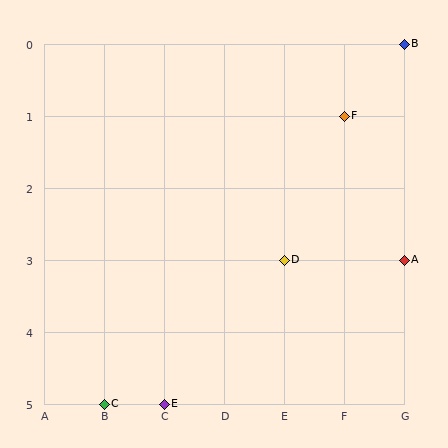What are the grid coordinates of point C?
Point C is at grid coordinates (B, 5).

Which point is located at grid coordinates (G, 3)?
Point A is at (G, 3).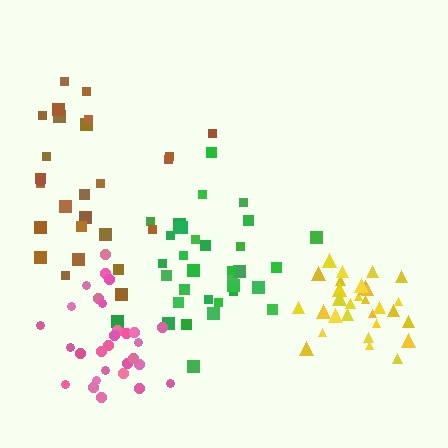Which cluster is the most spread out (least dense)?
Brown.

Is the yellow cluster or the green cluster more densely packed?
Yellow.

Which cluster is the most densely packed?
Yellow.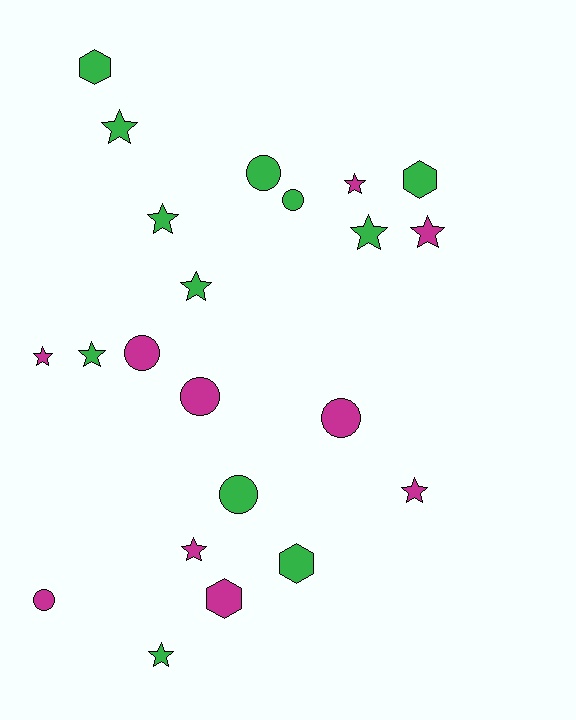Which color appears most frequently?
Green, with 12 objects.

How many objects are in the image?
There are 22 objects.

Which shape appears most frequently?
Star, with 11 objects.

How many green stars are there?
There are 6 green stars.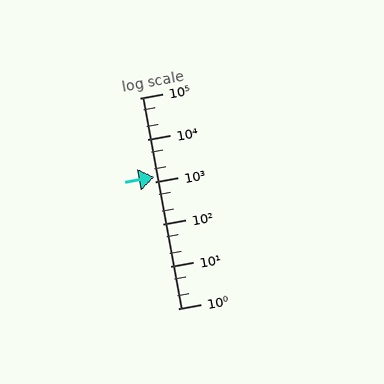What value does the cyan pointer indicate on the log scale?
The pointer indicates approximately 1300.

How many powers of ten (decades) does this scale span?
The scale spans 5 decades, from 1 to 100000.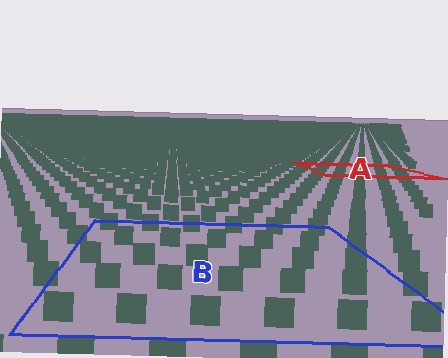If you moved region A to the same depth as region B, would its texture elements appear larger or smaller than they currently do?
They would appear larger. At a closer depth, the same texture elements are projected at a bigger on-screen size.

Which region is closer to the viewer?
Region B is closer. The texture elements there are larger and more spread out.